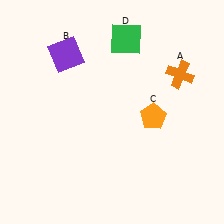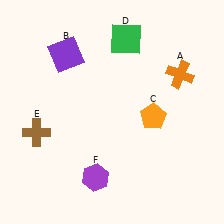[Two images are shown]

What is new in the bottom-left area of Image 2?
A purple hexagon (F) was added in the bottom-left area of Image 2.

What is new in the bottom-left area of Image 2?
A brown cross (E) was added in the bottom-left area of Image 2.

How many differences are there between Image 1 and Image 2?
There are 2 differences between the two images.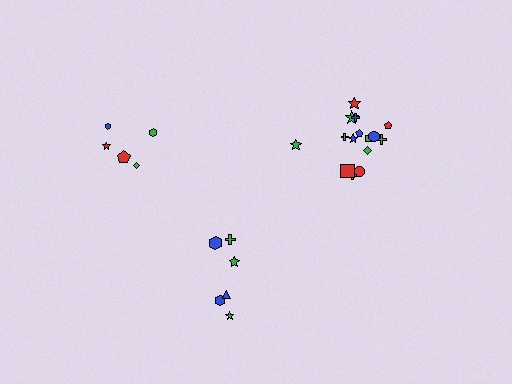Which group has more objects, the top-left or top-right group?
The top-right group.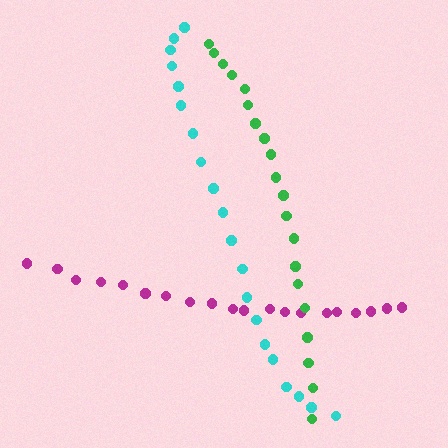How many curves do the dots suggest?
There are 3 distinct paths.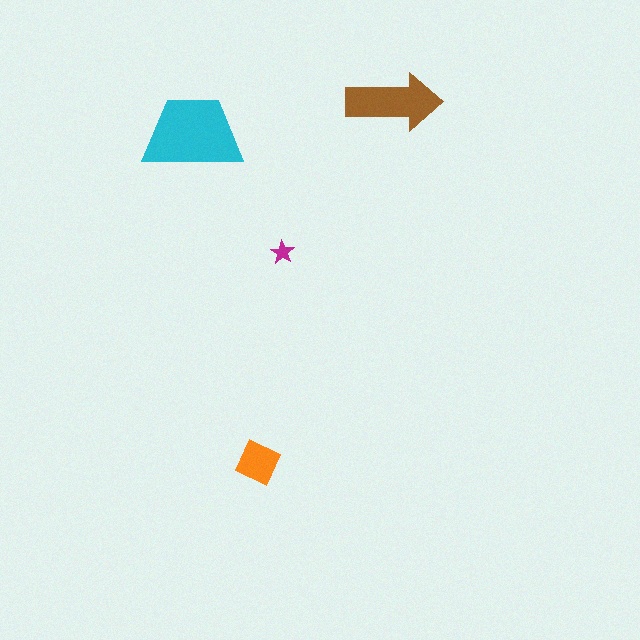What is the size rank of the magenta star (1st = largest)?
4th.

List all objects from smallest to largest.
The magenta star, the orange diamond, the brown arrow, the cyan trapezoid.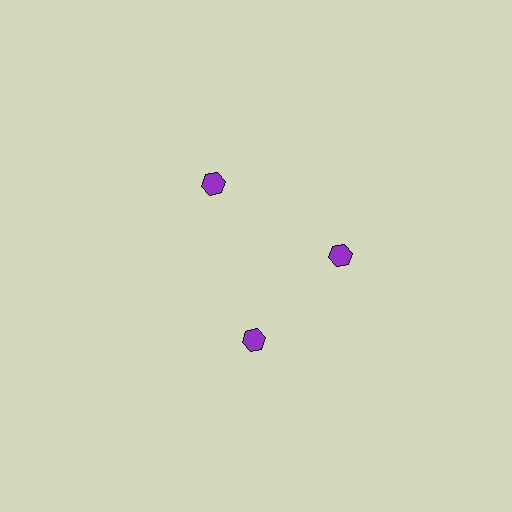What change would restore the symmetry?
The symmetry would be restored by rotating it back into even spacing with its neighbors so that all 3 hexagons sit at equal angles and equal distance from the center.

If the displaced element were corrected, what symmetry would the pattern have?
It would have 3-fold rotational symmetry — the pattern would map onto itself every 120 degrees.